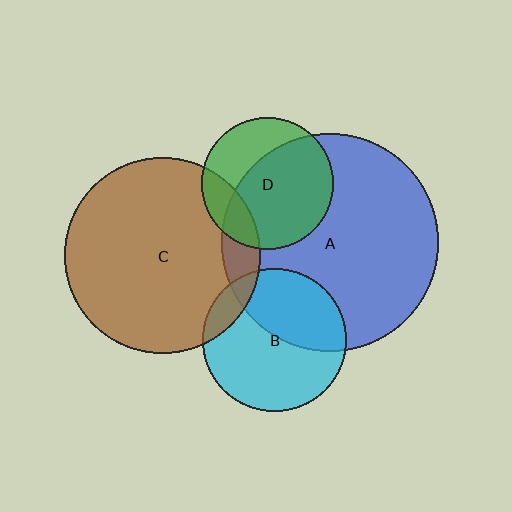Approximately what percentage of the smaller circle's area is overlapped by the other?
Approximately 20%.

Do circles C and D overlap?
Yes.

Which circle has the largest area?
Circle A (blue).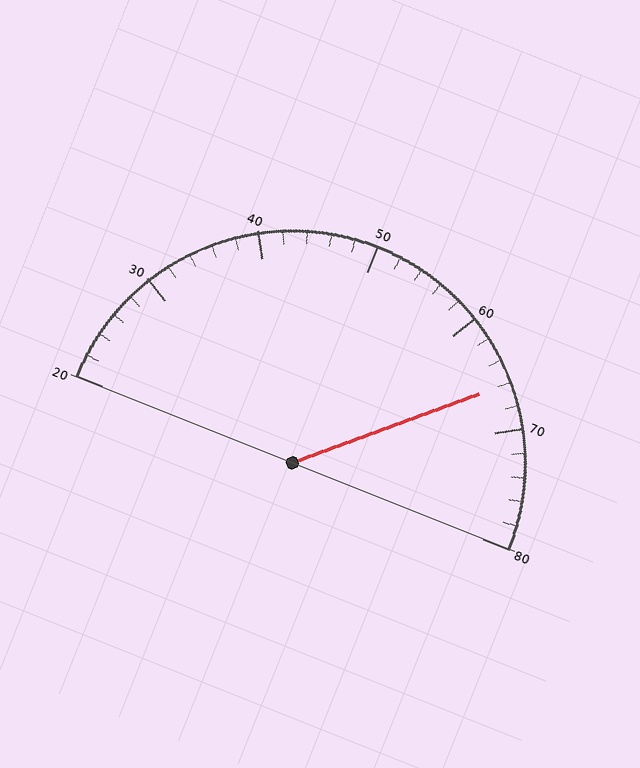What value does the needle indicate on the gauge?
The needle indicates approximately 66.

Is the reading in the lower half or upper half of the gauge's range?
The reading is in the upper half of the range (20 to 80).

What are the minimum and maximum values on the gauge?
The gauge ranges from 20 to 80.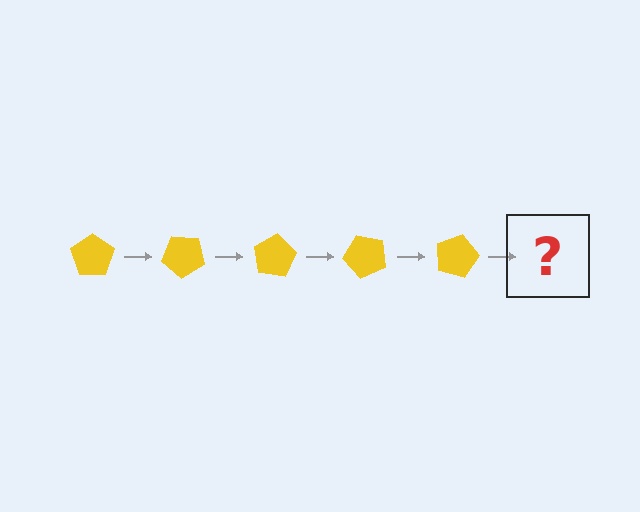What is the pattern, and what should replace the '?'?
The pattern is that the pentagon rotates 40 degrees each step. The '?' should be a yellow pentagon rotated 200 degrees.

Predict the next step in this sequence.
The next step is a yellow pentagon rotated 200 degrees.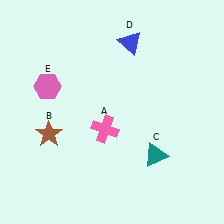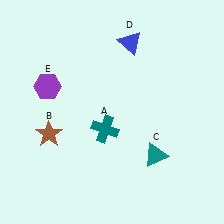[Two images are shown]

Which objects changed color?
A changed from pink to teal. E changed from pink to purple.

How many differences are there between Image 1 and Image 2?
There are 2 differences between the two images.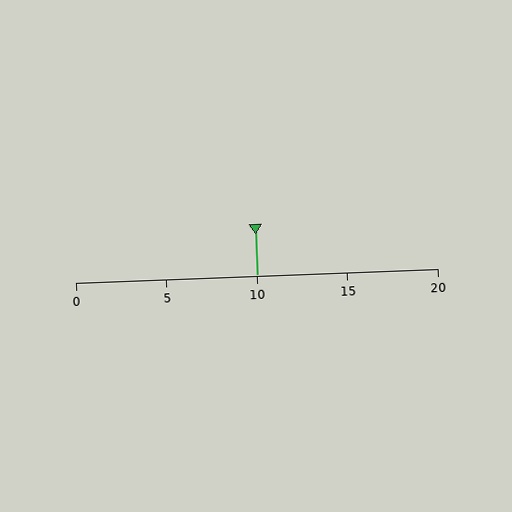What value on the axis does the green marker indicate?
The marker indicates approximately 10.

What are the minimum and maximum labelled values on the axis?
The axis runs from 0 to 20.